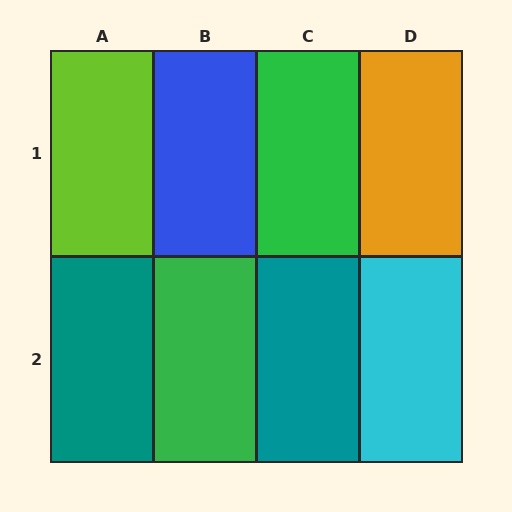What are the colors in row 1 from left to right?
Lime, blue, green, orange.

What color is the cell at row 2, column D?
Cyan.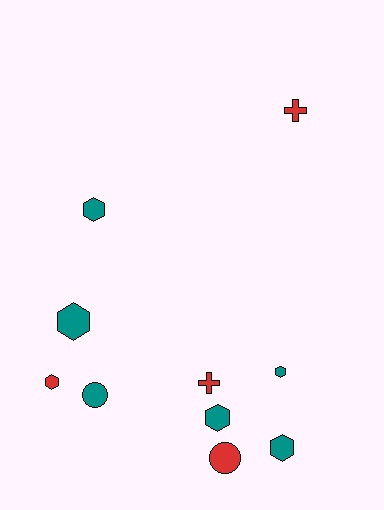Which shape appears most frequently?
Hexagon, with 6 objects.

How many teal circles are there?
There is 1 teal circle.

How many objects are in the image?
There are 10 objects.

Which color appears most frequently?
Teal, with 6 objects.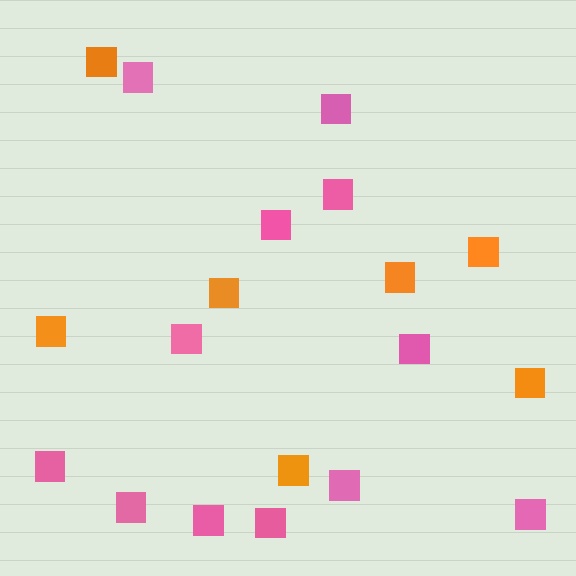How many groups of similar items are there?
There are 2 groups: one group of orange squares (7) and one group of pink squares (12).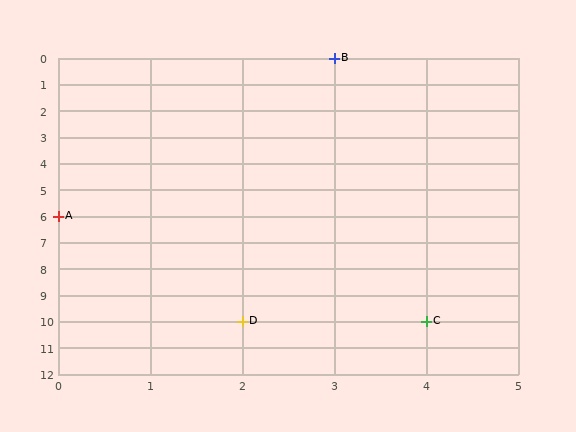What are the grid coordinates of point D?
Point D is at grid coordinates (2, 10).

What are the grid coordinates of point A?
Point A is at grid coordinates (0, 6).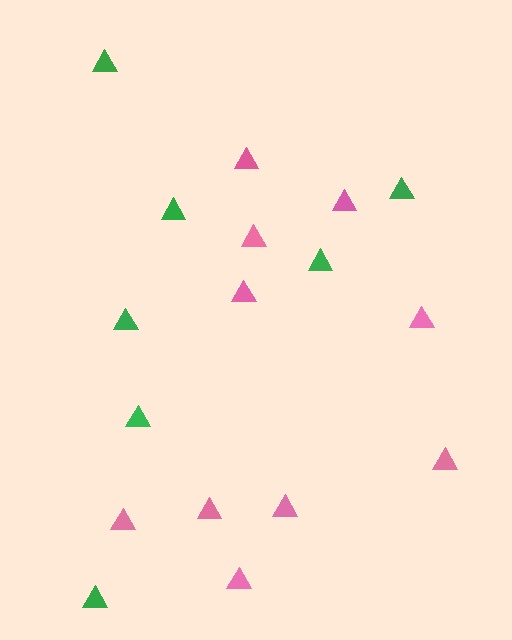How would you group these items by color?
There are 2 groups: one group of pink triangles (10) and one group of green triangles (7).